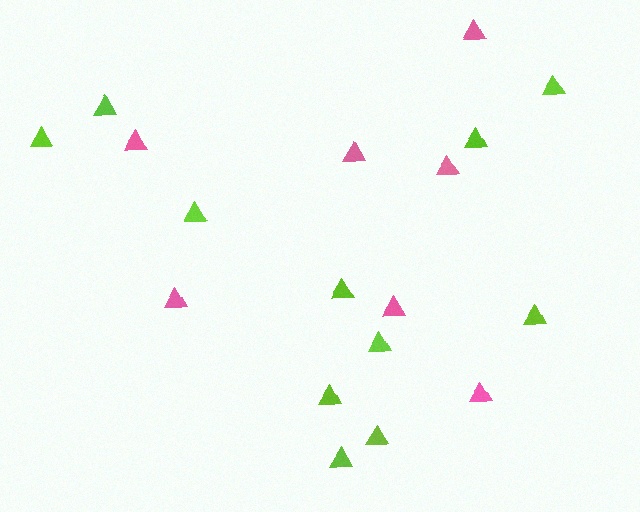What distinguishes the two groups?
There are 2 groups: one group of pink triangles (7) and one group of lime triangles (11).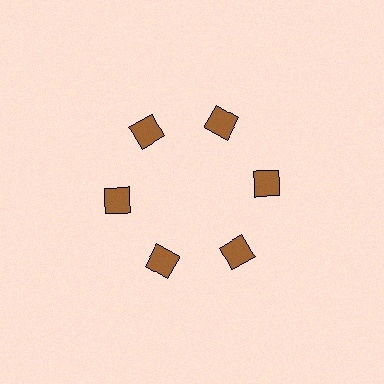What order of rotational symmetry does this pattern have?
This pattern has 6-fold rotational symmetry.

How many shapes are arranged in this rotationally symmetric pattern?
There are 6 shapes, arranged in 6 groups of 1.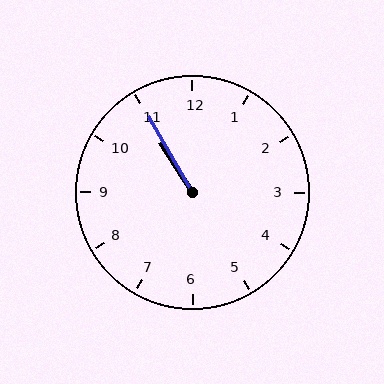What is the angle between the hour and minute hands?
Approximately 2 degrees.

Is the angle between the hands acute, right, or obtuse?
It is acute.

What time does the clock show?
10:55.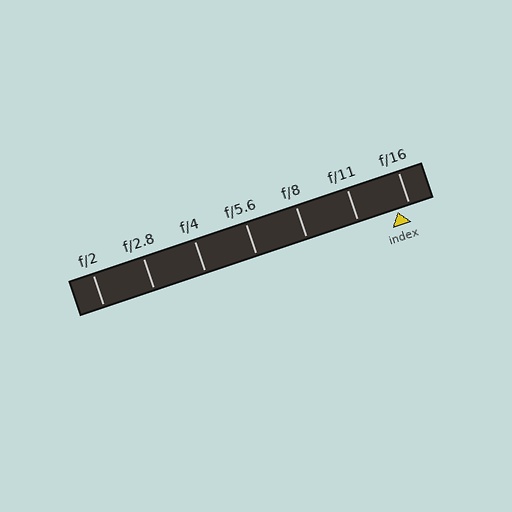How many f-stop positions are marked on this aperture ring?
There are 7 f-stop positions marked.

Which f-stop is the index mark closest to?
The index mark is closest to f/16.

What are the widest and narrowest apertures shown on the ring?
The widest aperture shown is f/2 and the narrowest is f/16.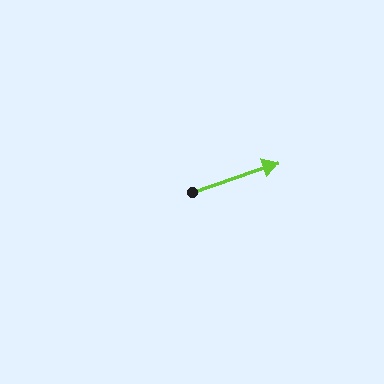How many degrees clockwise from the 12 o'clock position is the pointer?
Approximately 71 degrees.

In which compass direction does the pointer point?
East.